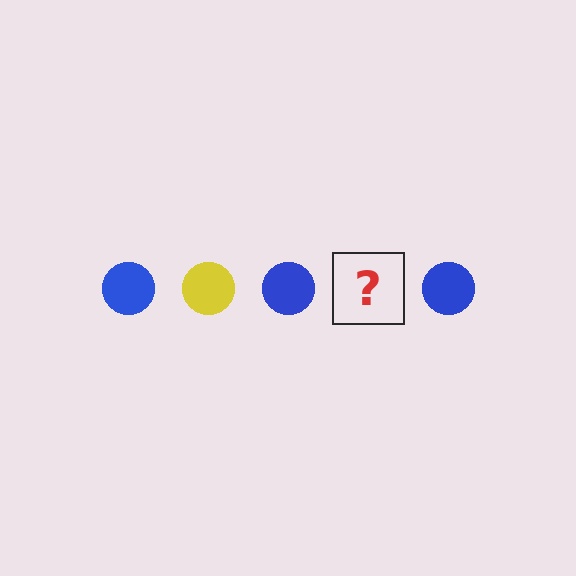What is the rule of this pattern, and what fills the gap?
The rule is that the pattern cycles through blue, yellow circles. The gap should be filled with a yellow circle.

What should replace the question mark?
The question mark should be replaced with a yellow circle.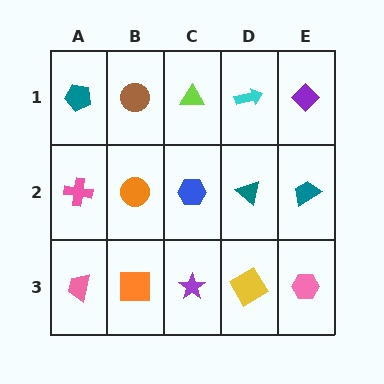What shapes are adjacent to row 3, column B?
An orange circle (row 2, column B), a pink trapezoid (row 3, column A), a purple star (row 3, column C).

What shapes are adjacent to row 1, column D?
A teal triangle (row 2, column D), a lime triangle (row 1, column C), a purple diamond (row 1, column E).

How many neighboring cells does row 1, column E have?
2.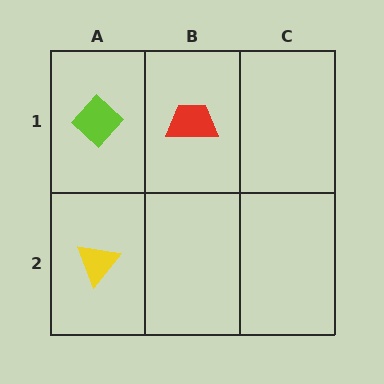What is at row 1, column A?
A lime diamond.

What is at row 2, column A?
A yellow triangle.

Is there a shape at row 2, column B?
No, that cell is empty.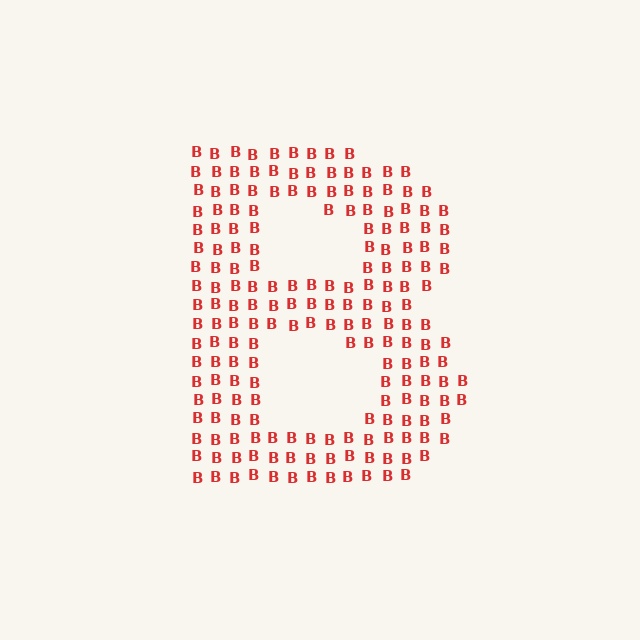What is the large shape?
The large shape is the letter B.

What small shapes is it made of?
It is made of small letter B's.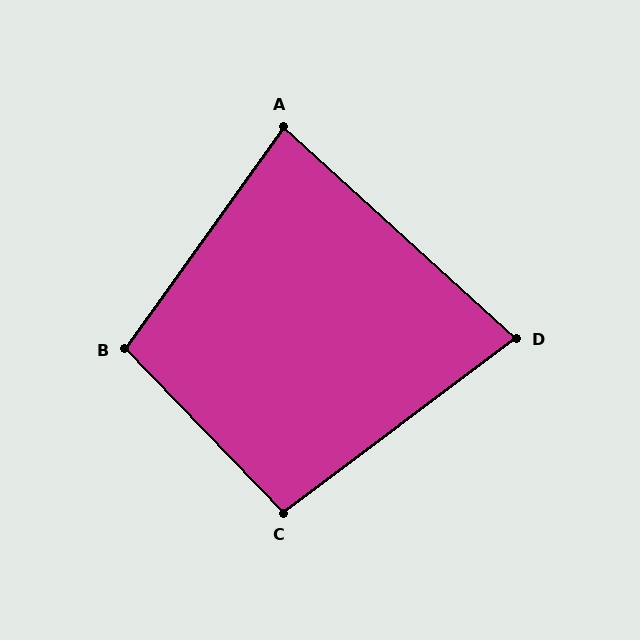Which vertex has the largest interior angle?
B, at approximately 101 degrees.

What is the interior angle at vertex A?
Approximately 83 degrees (acute).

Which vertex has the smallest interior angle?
D, at approximately 79 degrees.